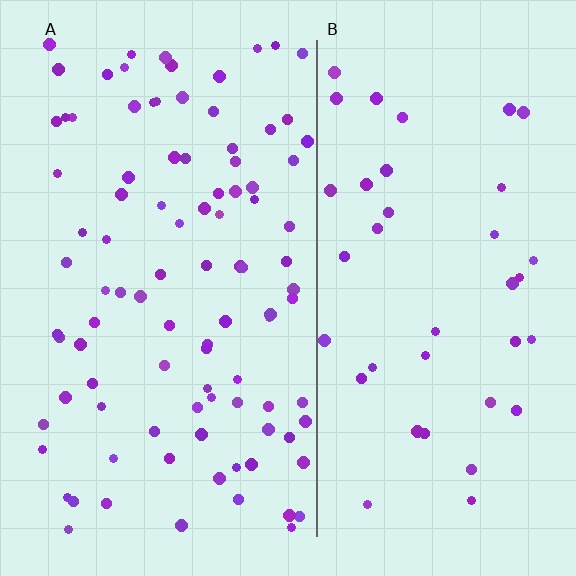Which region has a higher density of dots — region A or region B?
A (the left).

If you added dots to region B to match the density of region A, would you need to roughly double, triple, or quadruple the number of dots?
Approximately double.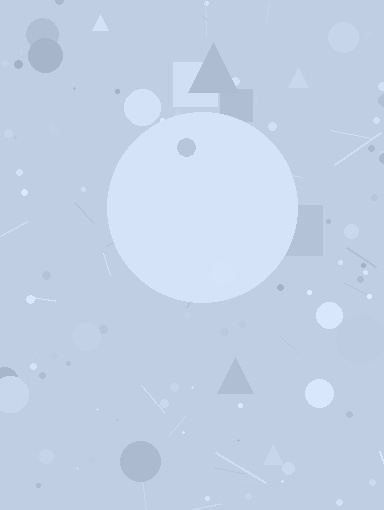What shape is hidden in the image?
A circle is hidden in the image.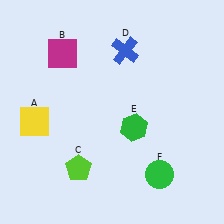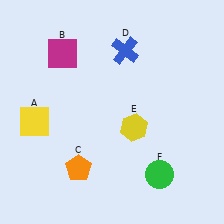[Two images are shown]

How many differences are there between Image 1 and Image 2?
There are 2 differences between the two images.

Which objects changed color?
C changed from lime to orange. E changed from green to yellow.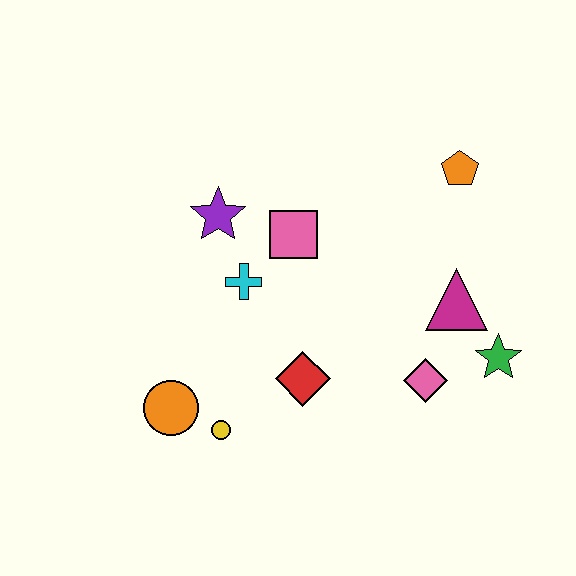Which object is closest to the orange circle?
The yellow circle is closest to the orange circle.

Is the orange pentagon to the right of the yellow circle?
Yes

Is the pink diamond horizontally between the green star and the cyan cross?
Yes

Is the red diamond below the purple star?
Yes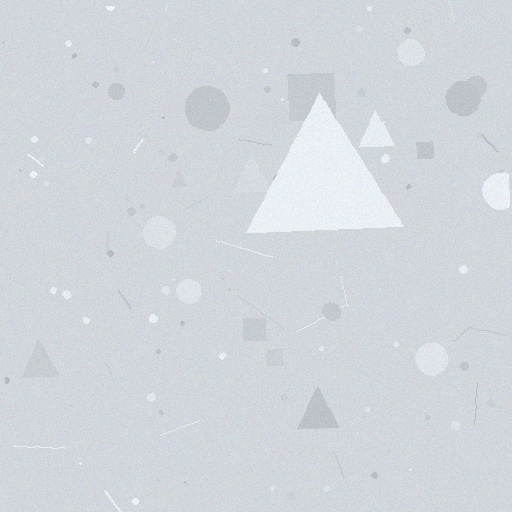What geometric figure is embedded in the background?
A triangle is embedded in the background.